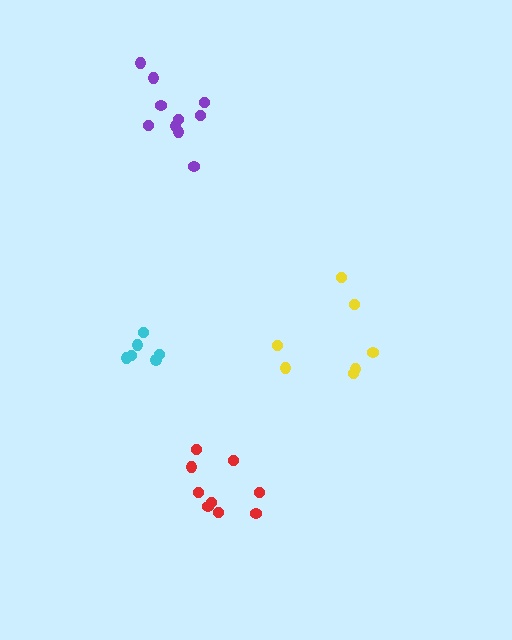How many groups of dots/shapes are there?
There are 4 groups.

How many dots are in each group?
Group 1: 7 dots, Group 2: 10 dots, Group 3: 6 dots, Group 4: 9 dots (32 total).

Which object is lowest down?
The red cluster is bottommost.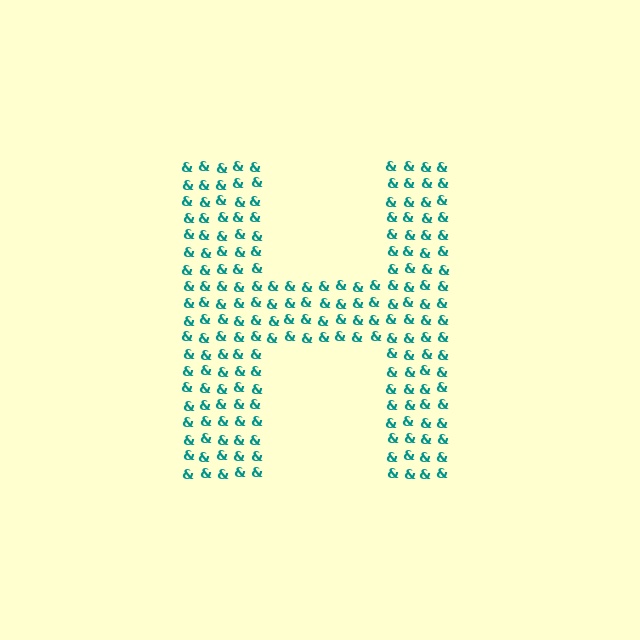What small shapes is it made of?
It is made of small ampersands.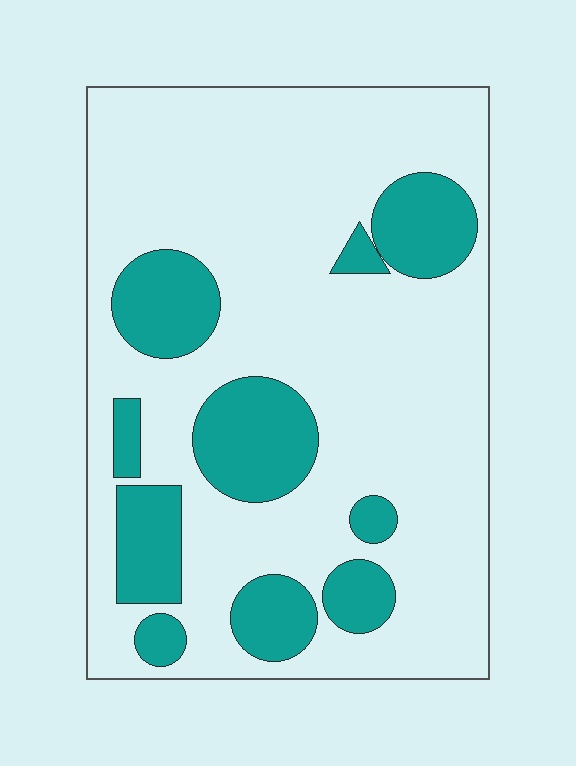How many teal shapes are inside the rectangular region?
10.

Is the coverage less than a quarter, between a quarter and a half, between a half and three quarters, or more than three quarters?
Less than a quarter.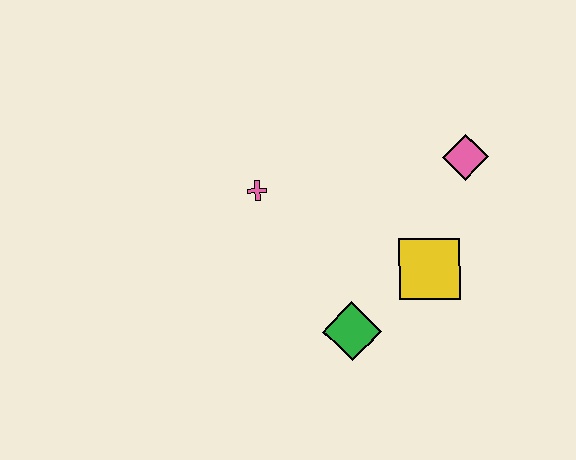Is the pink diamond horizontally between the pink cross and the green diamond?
No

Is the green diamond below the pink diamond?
Yes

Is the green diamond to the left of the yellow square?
Yes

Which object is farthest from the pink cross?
The pink diamond is farthest from the pink cross.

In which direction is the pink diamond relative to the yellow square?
The pink diamond is above the yellow square.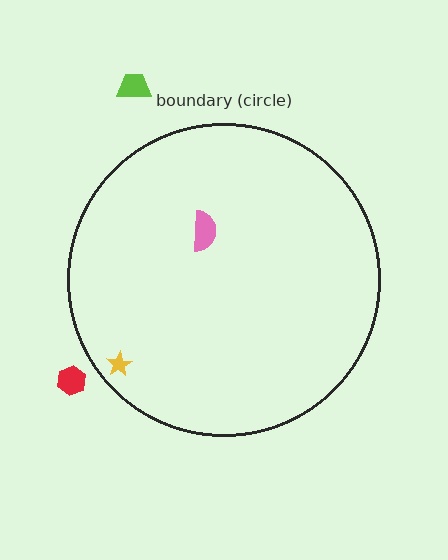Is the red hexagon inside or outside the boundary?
Outside.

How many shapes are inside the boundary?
2 inside, 2 outside.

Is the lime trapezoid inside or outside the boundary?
Outside.